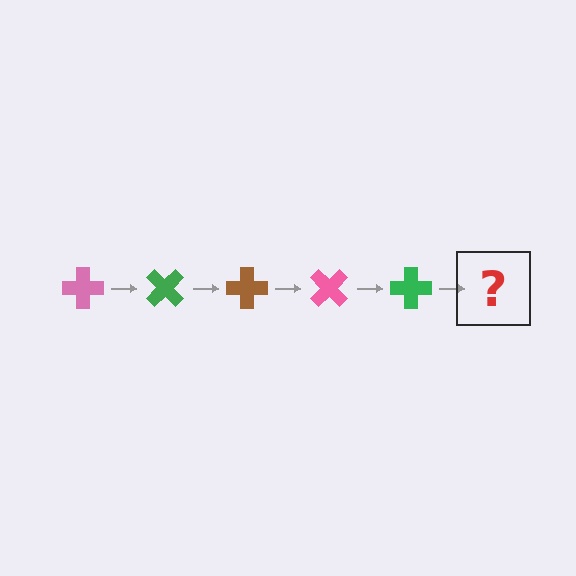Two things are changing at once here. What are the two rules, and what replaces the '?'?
The two rules are that it rotates 45 degrees each step and the color cycles through pink, green, and brown. The '?' should be a brown cross, rotated 225 degrees from the start.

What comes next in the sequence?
The next element should be a brown cross, rotated 225 degrees from the start.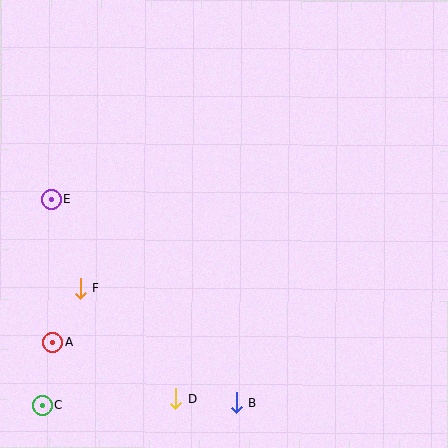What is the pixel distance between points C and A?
The distance between C and A is 64 pixels.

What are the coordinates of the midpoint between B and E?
The midpoint between B and E is at (144, 301).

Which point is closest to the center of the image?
Point F at (80, 288) is closest to the center.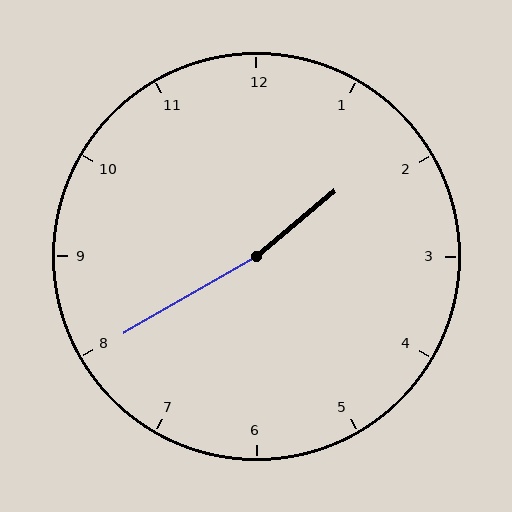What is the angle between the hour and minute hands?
Approximately 170 degrees.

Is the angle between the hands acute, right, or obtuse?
It is obtuse.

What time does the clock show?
1:40.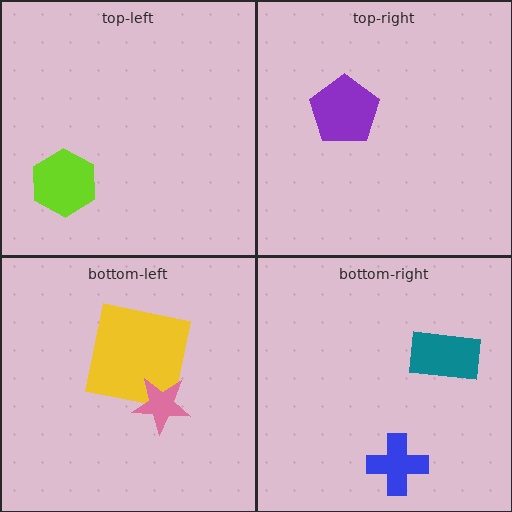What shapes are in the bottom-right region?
The teal rectangle, the blue cross.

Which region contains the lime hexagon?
The top-left region.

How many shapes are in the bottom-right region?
2.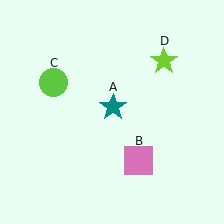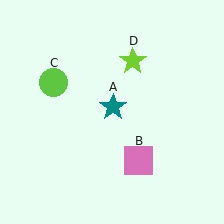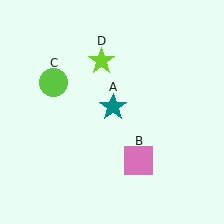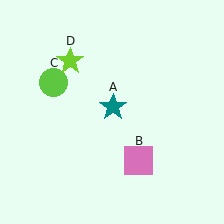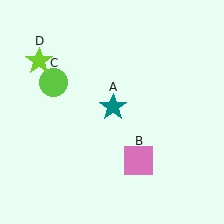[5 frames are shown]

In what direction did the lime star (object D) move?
The lime star (object D) moved left.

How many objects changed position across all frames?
1 object changed position: lime star (object D).